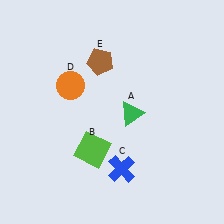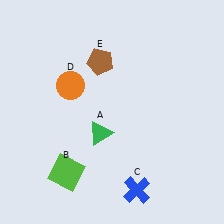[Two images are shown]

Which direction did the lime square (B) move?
The lime square (B) moved left.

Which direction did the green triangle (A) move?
The green triangle (A) moved left.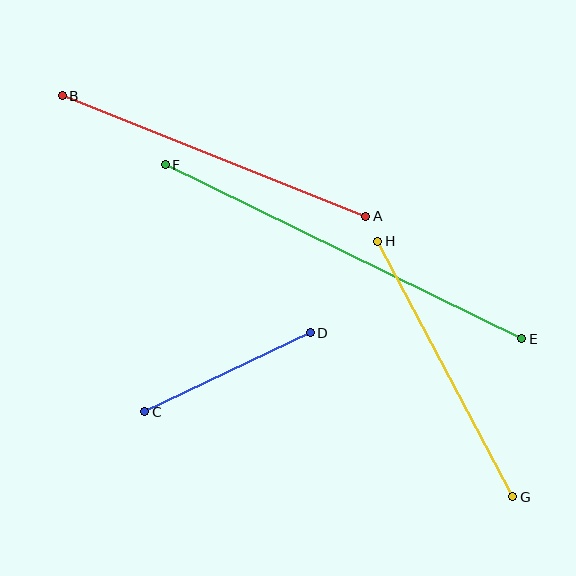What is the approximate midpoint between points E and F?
The midpoint is at approximately (344, 252) pixels.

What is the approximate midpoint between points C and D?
The midpoint is at approximately (227, 372) pixels.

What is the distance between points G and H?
The distance is approximately 289 pixels.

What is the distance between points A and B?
The distance is approximately 327 pixels.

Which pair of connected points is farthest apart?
Points E and F are farthest apart.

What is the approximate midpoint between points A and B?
The midpoint is at approximately (214, 156) pixels.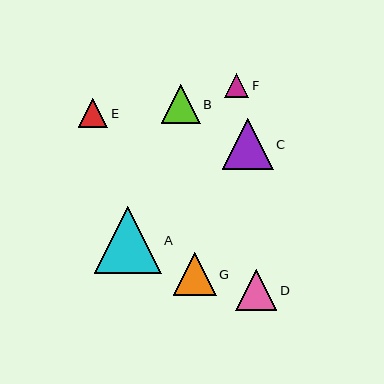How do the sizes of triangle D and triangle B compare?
Triangle D and triangle B are approximately the same size.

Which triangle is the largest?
Triangle A is the largest with a size of approximately 67 pixels.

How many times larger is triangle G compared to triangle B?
Triangle G is approximately 1.1 times the size of triangle B.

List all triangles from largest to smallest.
From largest to smallest: A, C, G, D, B, E, F.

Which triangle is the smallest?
Triangle F is the smallest with a size of approximately 24 pixels.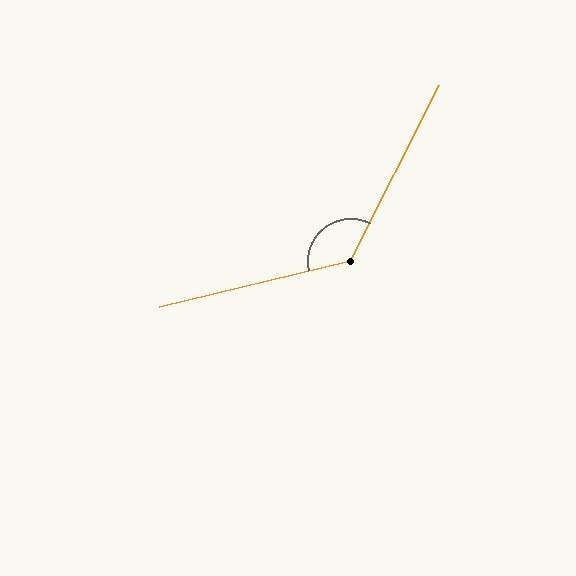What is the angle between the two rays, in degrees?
Approximately 130 degrees.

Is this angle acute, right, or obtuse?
It is obtuse.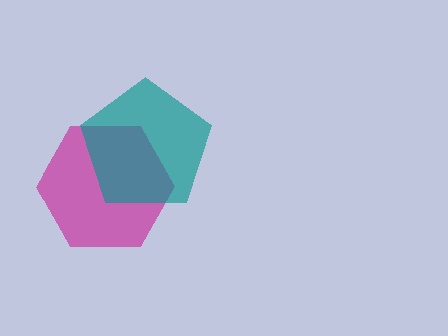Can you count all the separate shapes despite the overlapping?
Yes, there are 2 separate shapes.